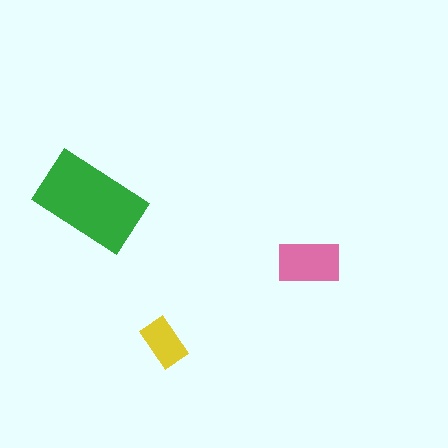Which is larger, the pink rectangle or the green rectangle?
The green one.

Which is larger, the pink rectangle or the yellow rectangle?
The pink one.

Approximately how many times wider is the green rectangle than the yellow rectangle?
About 2 times wider.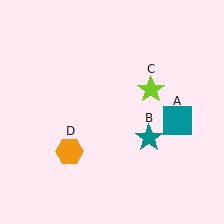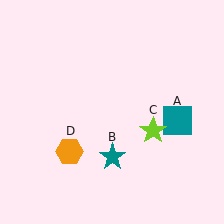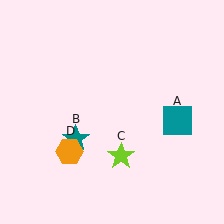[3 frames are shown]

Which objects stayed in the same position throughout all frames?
Teal square (object A) and orange hexagon (object D) remained stationary.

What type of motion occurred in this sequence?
The teal star (object B), lime star (object C) rotated clockwise around the center of the scene.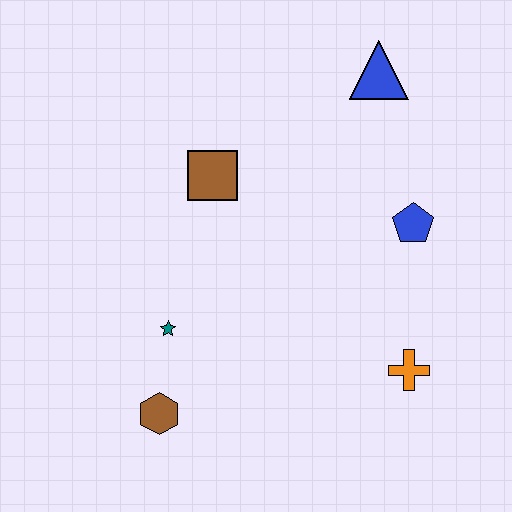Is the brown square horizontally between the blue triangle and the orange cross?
No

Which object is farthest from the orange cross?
The blue triangle is farthest from the orange cross.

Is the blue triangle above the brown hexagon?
Yes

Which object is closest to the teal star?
The brown hexagon is closest to the teal star.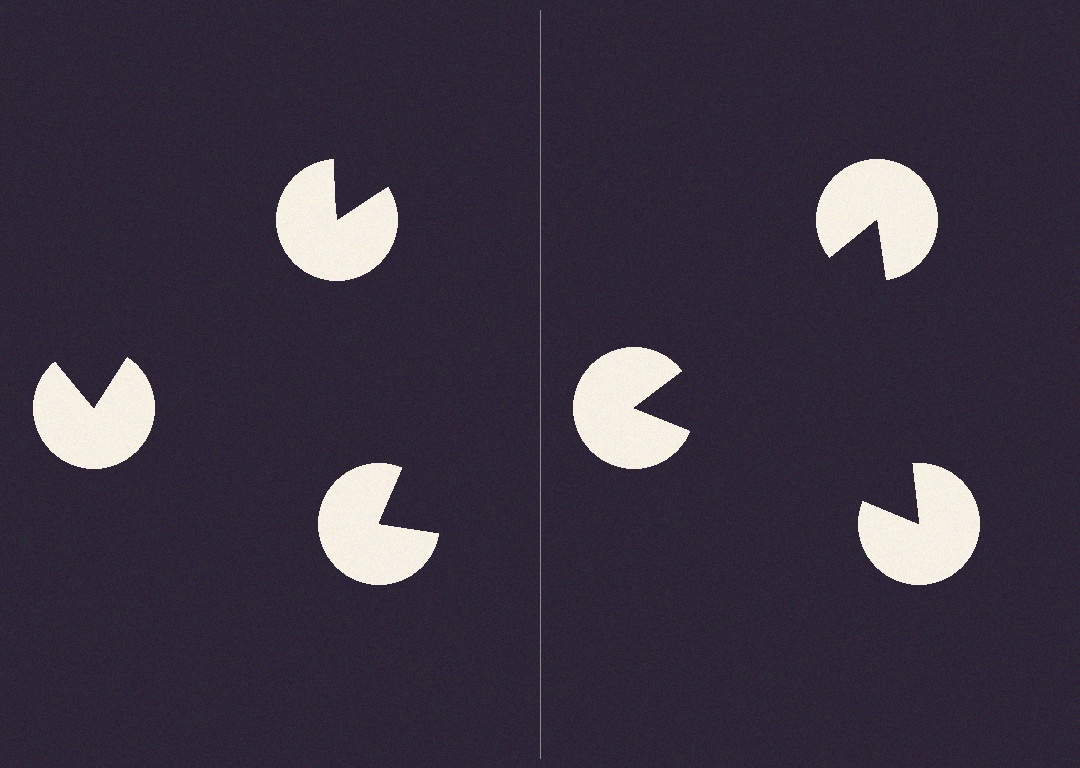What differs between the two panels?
The pac-man discs are positioned identically on both sides; only the wedge orientations differ. On the right they align to a triangle; on the left they are misaligned.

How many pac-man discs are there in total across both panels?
6 — 3 on each side.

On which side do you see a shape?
An illusory triangle appears on the right side. On the left side the wedge cuts are rotated, so no coherent shape forms.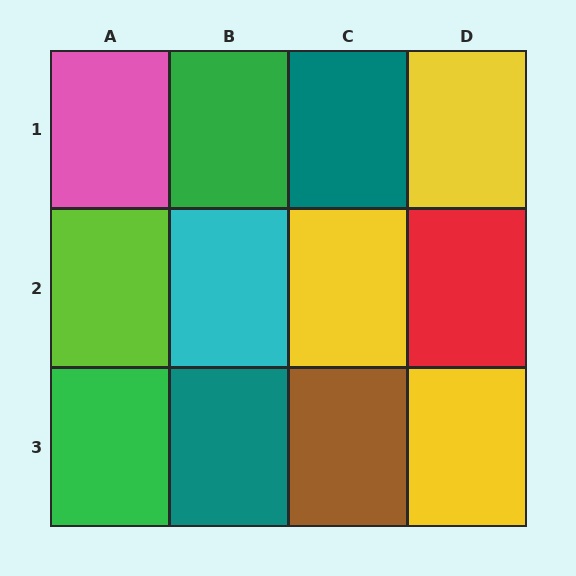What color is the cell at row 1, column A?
Pink.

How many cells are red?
1 cell is red.